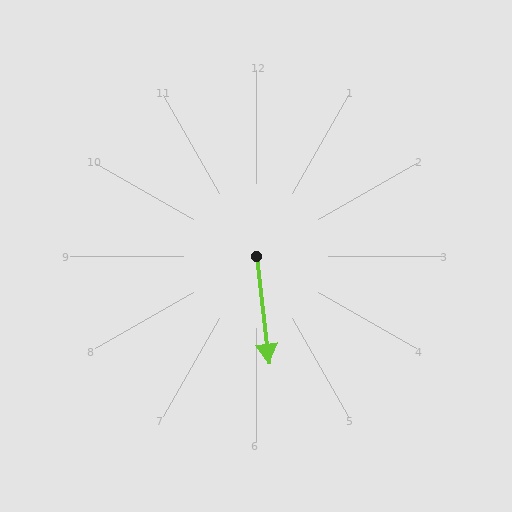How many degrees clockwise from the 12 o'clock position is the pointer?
Approximately 173 degrees.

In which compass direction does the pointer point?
South.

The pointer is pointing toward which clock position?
Roughly 6 o'clock.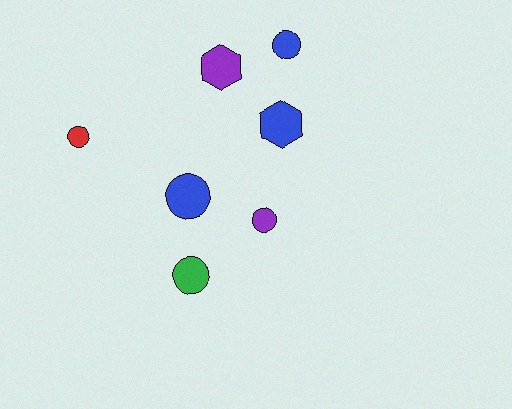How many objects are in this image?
There are 7 objects.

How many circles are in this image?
There are 5 circles.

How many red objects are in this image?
There is 1 red object.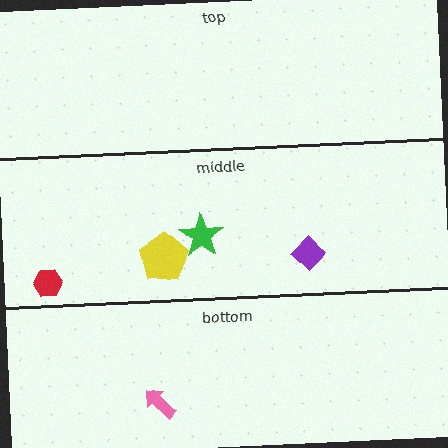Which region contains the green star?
The middle region.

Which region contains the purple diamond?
The middle region.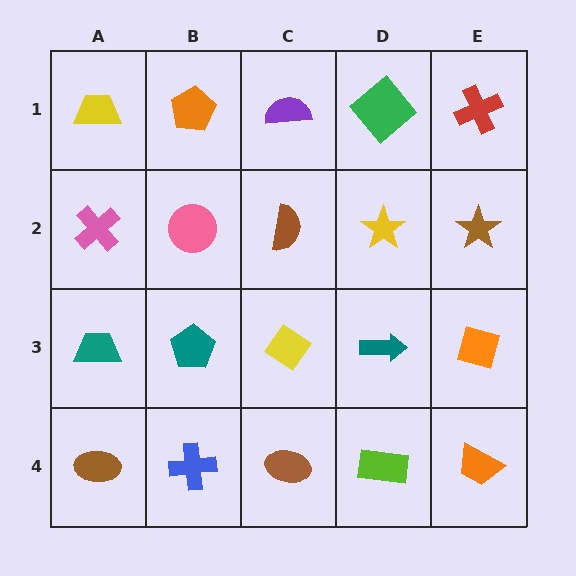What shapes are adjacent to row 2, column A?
A yellow trapezoid (row 1, column A), a teal trapezoid (row 3, column A), a pink circle (row 2, column B).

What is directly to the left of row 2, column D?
A brown semicircle.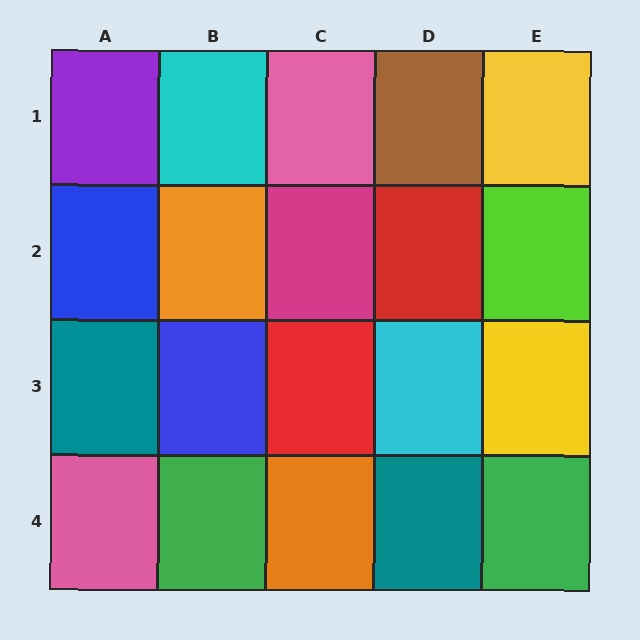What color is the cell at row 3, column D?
Cyan.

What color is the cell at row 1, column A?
Purple.